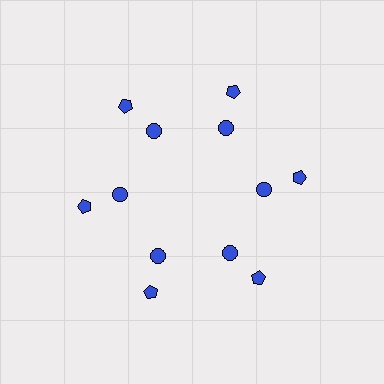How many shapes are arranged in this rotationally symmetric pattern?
There are 12 shapes, arranged in 6 groups of 2.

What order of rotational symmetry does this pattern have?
This pattern has 6-fold rotational symmetry.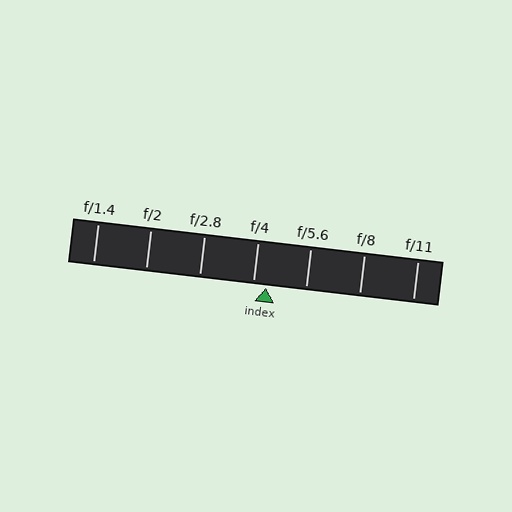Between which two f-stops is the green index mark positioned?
The index mark is between f/4 and f/5.6.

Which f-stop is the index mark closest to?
The index mark is closest to f/4.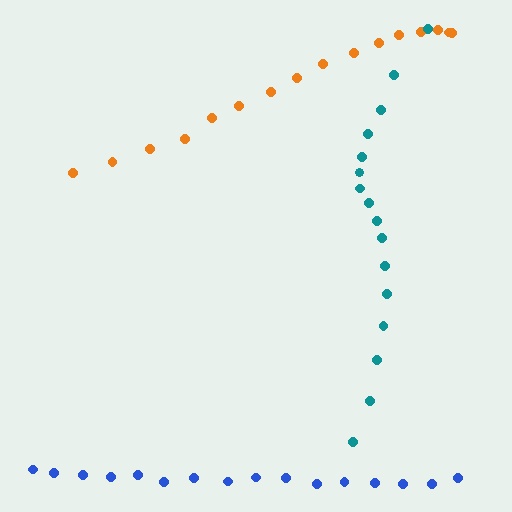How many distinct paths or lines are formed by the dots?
There are 3 distinct paths.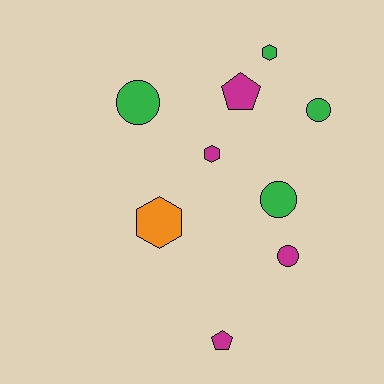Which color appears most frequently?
Magenta, with 4 objects.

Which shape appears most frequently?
Circle, with 4 objects.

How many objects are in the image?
There are 9 objects.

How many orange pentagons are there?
There are no orange pentagons.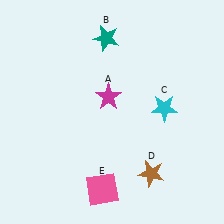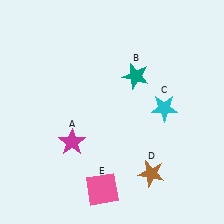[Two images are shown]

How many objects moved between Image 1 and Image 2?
2 objects moved between the two images.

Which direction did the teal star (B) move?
The teal star (B) moved down.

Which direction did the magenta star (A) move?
The magenta star (A) moved down.